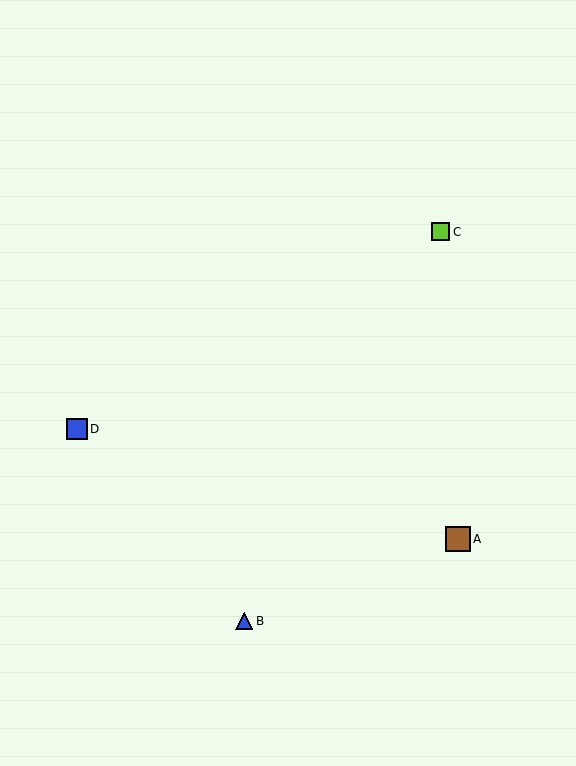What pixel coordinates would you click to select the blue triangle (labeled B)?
Click at (244, 621) to select the blue triangle B.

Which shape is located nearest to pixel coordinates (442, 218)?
The lime square (labeled C) at (441, 232) is nearest to that location.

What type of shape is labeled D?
Shape D is a blue square.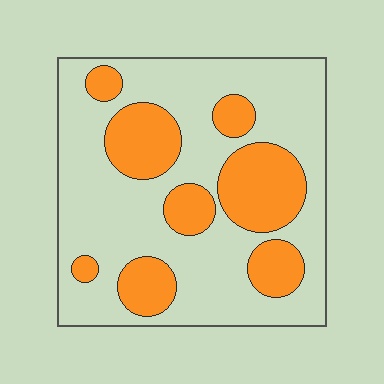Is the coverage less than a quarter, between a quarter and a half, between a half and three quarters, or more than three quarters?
Between a quarter and a half.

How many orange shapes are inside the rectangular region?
8.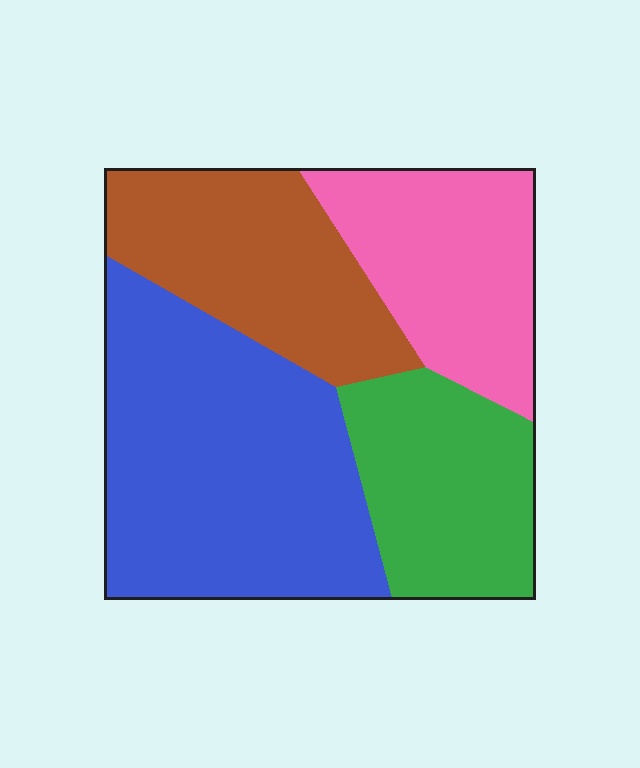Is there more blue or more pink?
Blue.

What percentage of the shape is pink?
Pink covers roughly 20% of the shape.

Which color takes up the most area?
Blue, at roughly 40%.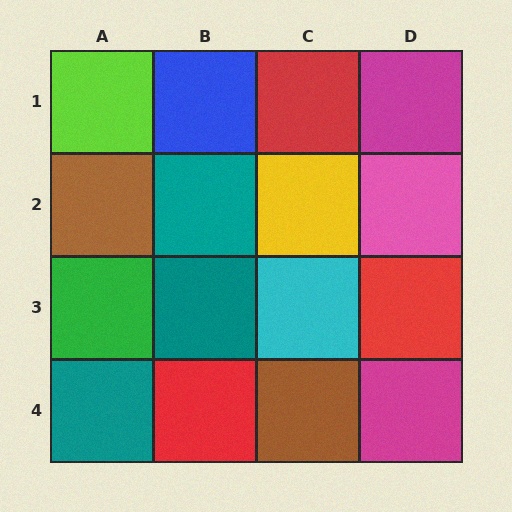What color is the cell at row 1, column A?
Lime.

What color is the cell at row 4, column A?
Teal.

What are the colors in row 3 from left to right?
Green, teal, cyan, red.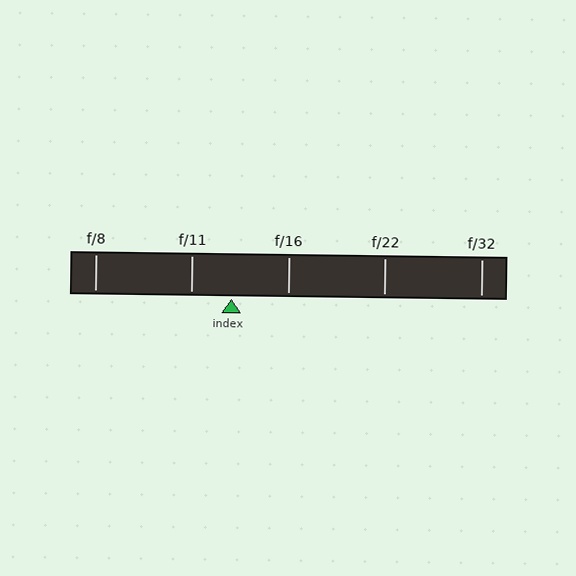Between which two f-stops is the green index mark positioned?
The index mark is between f/11 and f/16.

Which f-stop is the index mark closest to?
The index mark is closest to f/11.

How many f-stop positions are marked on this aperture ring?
There are 5 f-stop positions marked.